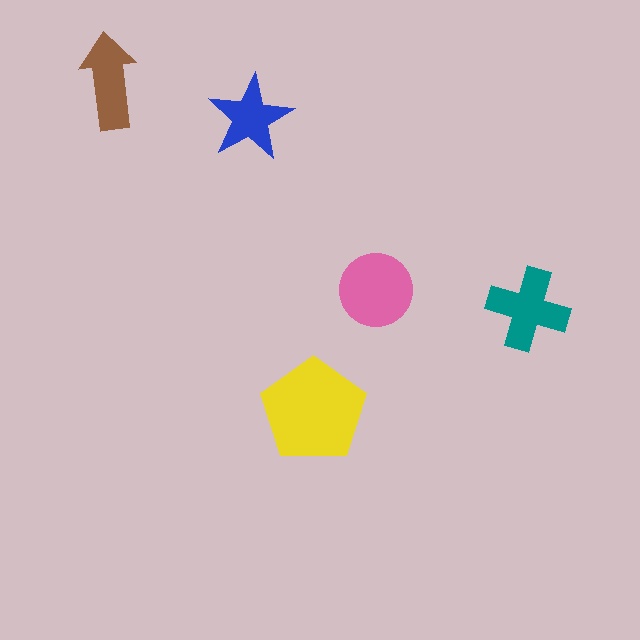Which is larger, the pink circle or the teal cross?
The pink circle.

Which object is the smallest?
The blue star.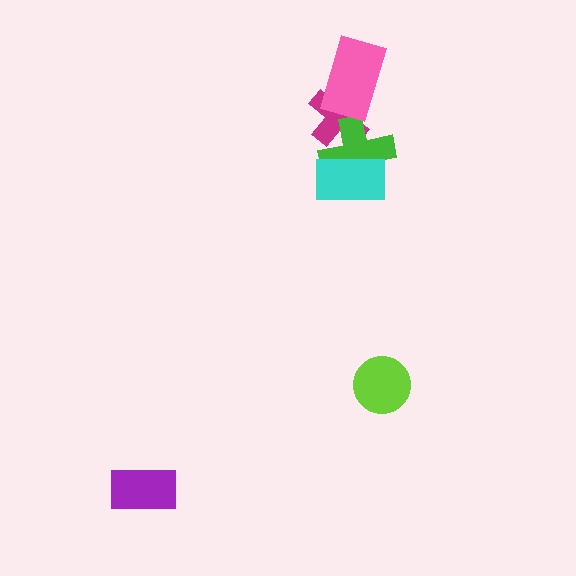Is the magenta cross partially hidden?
Yes, it is partially covered by another shape.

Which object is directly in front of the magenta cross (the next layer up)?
The green cross is directly in front of the magenta cross.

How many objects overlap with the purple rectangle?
0 objects overlap with the purple rectangle.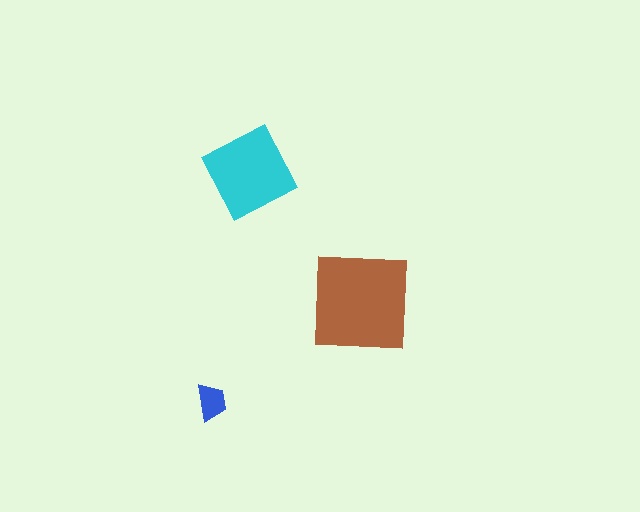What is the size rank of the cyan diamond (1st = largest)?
2nd.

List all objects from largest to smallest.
The brown square, the cyan diamond, the blue trapezoid.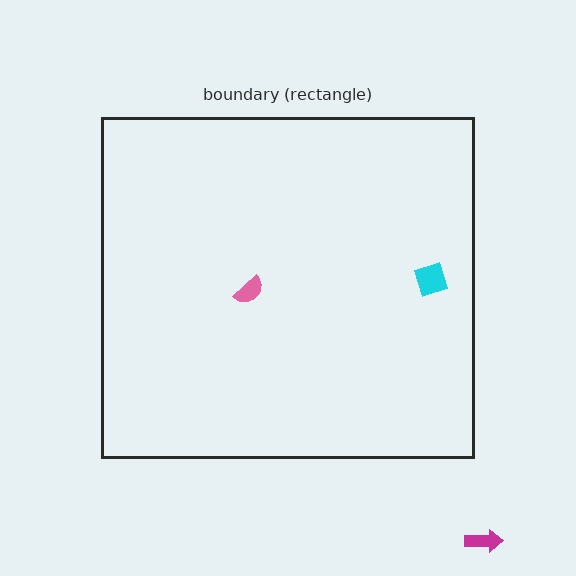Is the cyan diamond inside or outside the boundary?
Inside.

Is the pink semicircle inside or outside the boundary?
Inside.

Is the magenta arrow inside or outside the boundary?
Outside.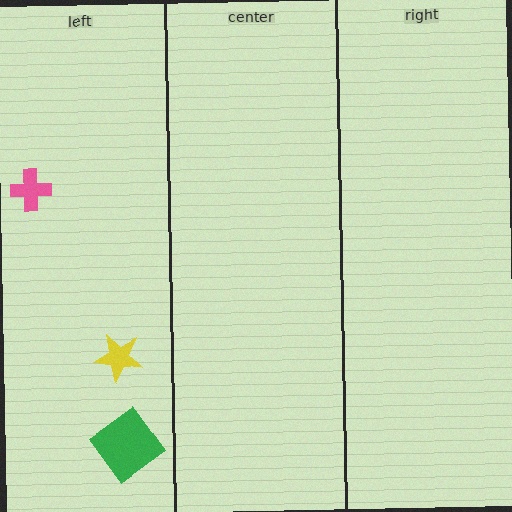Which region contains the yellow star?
The left region.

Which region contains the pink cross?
The left region.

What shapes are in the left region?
The green diamond, the pink cross, the yellow star.